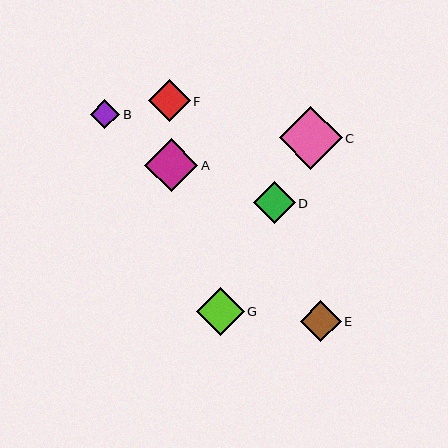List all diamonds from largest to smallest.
From largest to smallest: C, A, G, D, F, E, B.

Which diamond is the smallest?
Diamond B is the smallest with a size of approximately 29 pixels.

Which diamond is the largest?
Diamond C is the largest with a size of approximately 62 pixels.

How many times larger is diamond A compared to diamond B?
Diamond A is approximately 1.8 times the size of diamond B.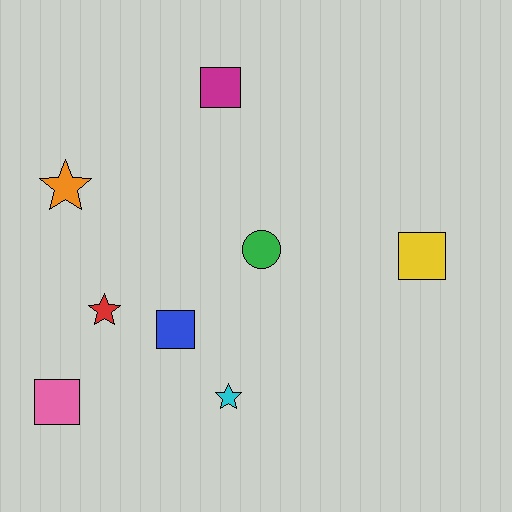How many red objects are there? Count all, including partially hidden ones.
There is 1 red object.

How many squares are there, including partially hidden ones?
There are 4 squares.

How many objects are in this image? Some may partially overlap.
There are 8 objects.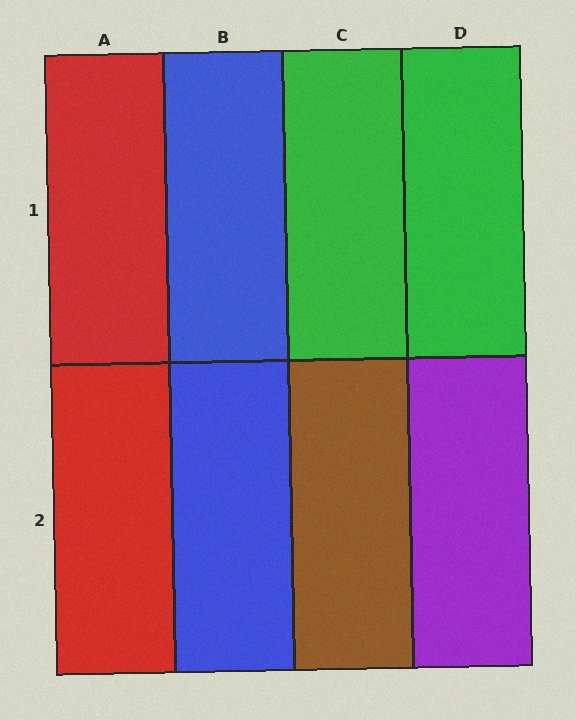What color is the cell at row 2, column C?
Brown.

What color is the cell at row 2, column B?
Blue.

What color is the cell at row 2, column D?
Purple.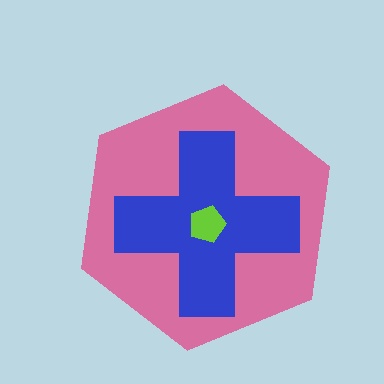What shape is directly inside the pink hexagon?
The blue cross.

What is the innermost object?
The lime pentagon.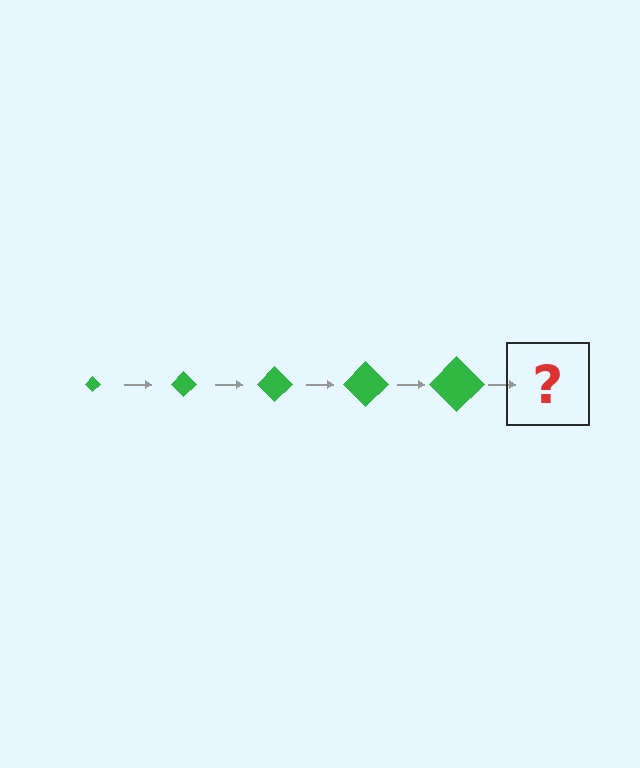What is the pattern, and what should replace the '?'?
The pattern is that the diamond gets progressively larger each step. The '?' should be a green diamond, larger than the previous one.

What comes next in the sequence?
The next element should be a green diamond, larger than the previous one.